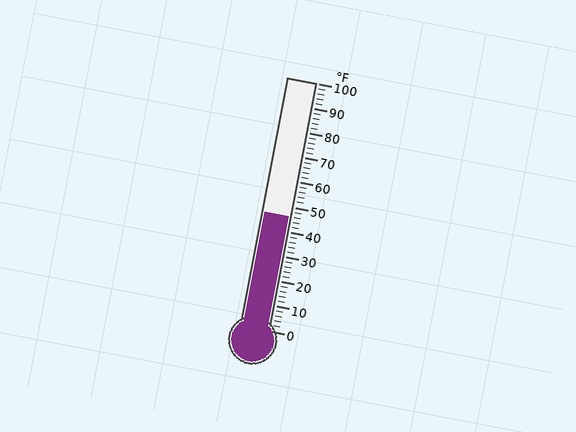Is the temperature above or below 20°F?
The temperature is above 20°F.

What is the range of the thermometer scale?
The thermometer scale ranges from 0°F to 100°F.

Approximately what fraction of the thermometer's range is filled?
The thermometer is filled to approximately 45% of its range.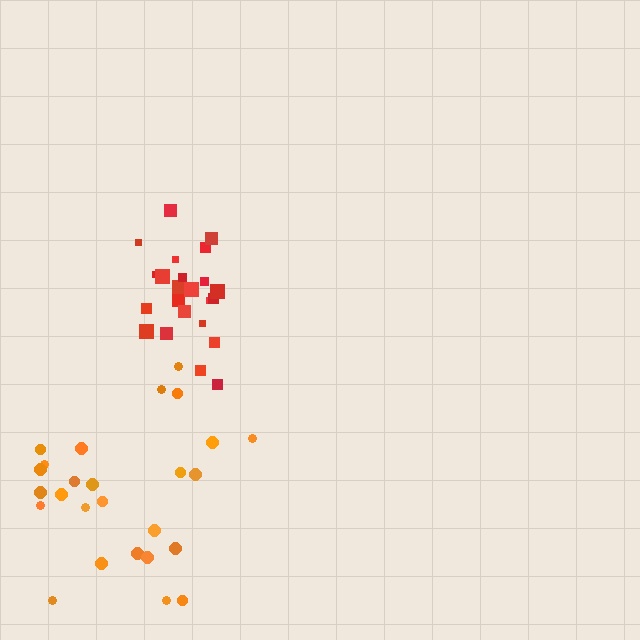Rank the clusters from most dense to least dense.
red, orange.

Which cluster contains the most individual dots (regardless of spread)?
Orange (26).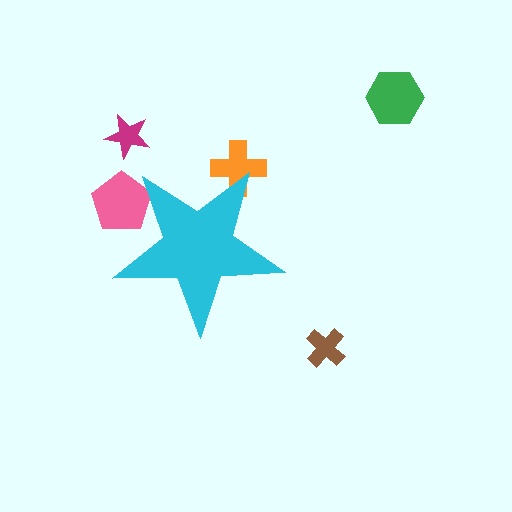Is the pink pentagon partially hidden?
Yes, the pink pentagon is partially hidden behind the cyan star.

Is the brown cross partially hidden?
No, the brown cross is fully visible.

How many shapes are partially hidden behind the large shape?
2 shapes are partially hidden.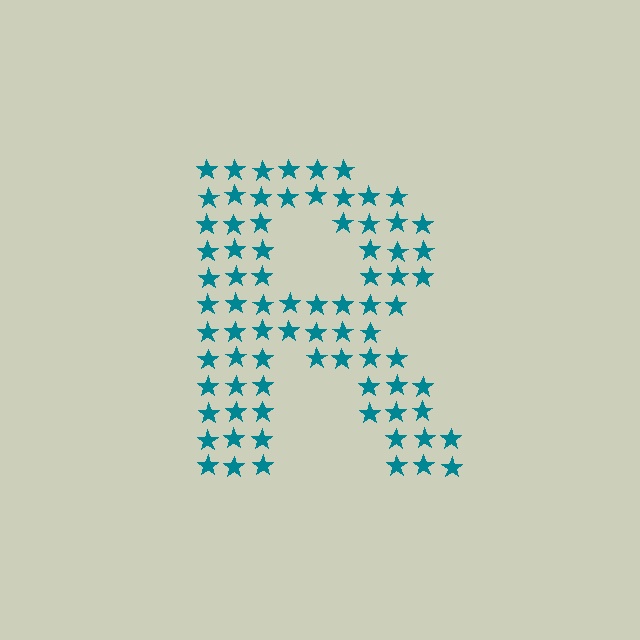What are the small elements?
The small elements are stars.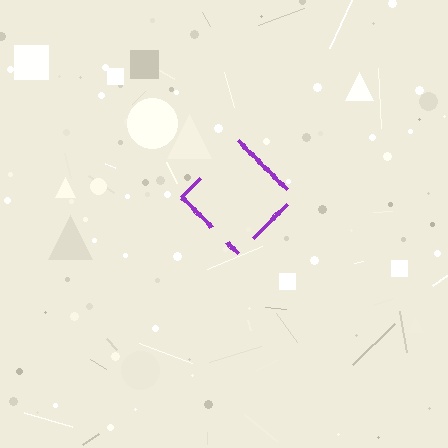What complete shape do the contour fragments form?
The contour fragments form a diamond.